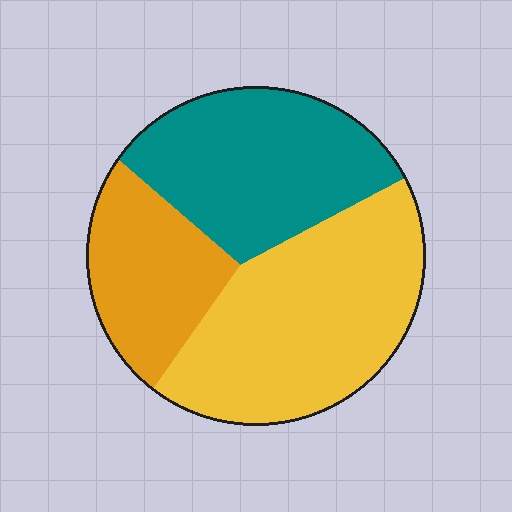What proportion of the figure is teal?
Teal covers about 35% of the figure.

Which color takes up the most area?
Yellow, at roughly 45%.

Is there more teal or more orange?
Teal.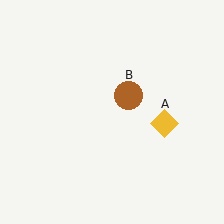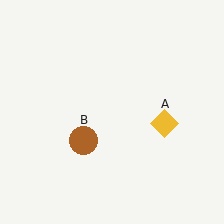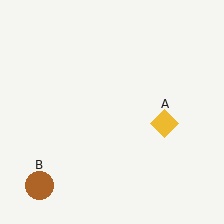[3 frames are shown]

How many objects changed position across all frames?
1 object changed position: brown circle (object B).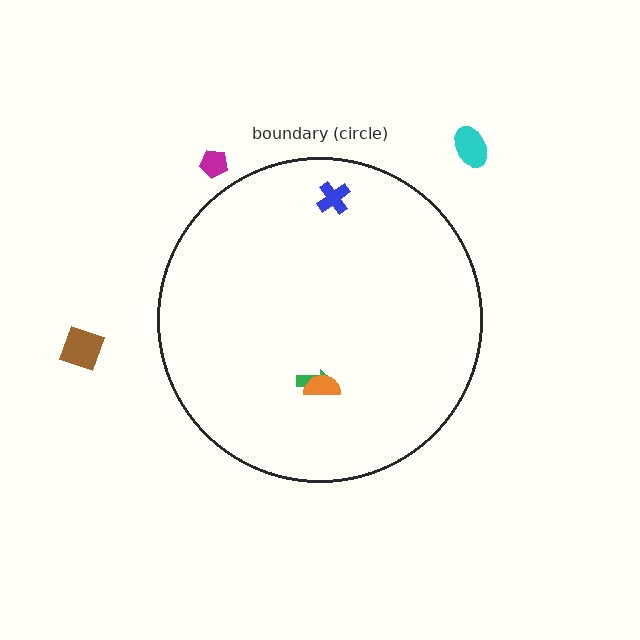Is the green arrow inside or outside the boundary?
Inside.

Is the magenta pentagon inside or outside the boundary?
Outside.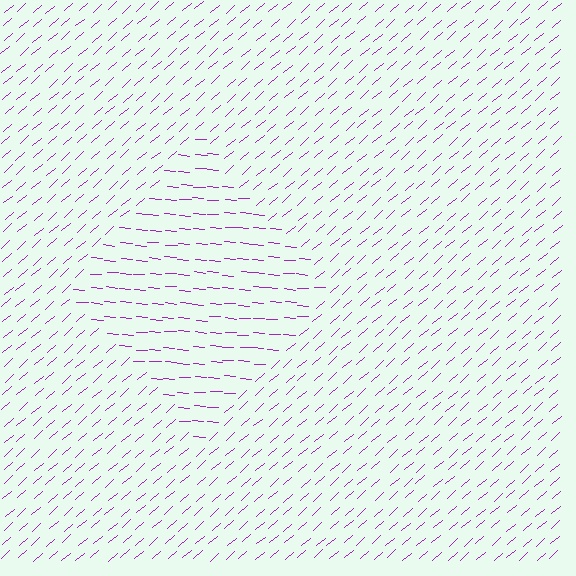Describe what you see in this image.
The image is filled with small purple line segments. A diamond region in the image has lines oriented differently from the surrounding lines, creating a visible texture boundary.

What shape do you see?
I see a diamond.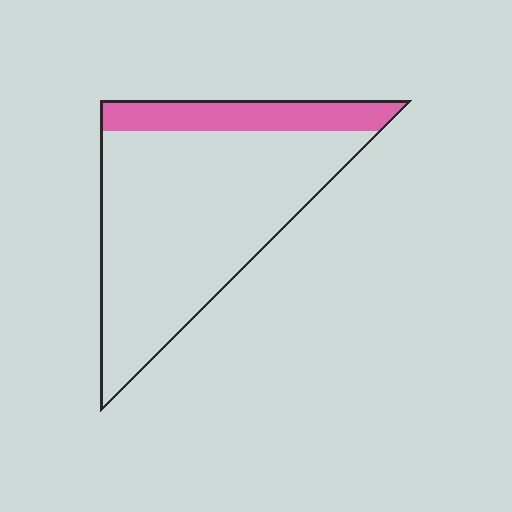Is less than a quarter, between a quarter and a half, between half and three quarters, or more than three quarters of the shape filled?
Less than a quarter.